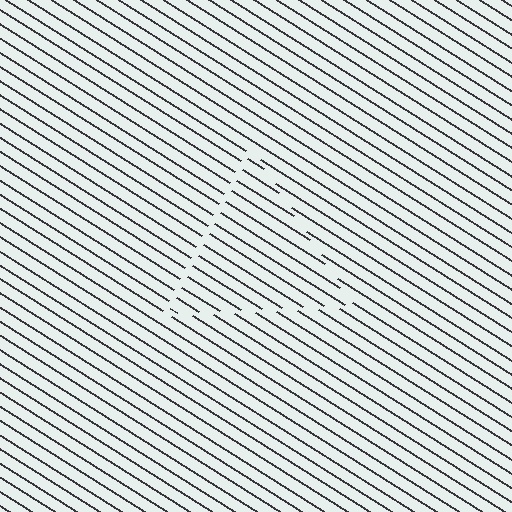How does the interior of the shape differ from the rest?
The interior of the shape contains the same grating, shifted by half a period — the contour is defined by the phase discontinuity where line-ends from the inner and outer gratings abut.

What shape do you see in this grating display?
An illusory triangle. The interior of the shape contains the same grating, shifted by half a period — the contour is defined by the phase discontinuity where line-ends from the inner and outer gratings abut.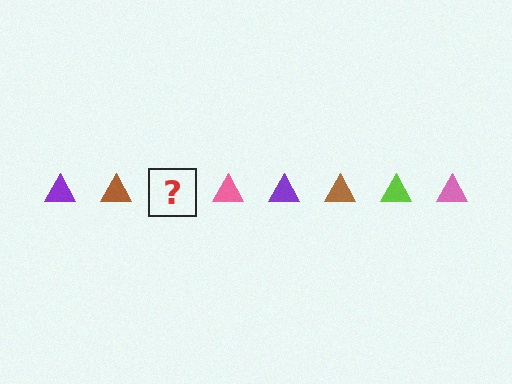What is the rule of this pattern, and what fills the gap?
The rule is that the pattern cycles through purple, brown, lime, pink triangles. The gap should be filled with a lime triangle.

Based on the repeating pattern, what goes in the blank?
The blank should be a lime triangle.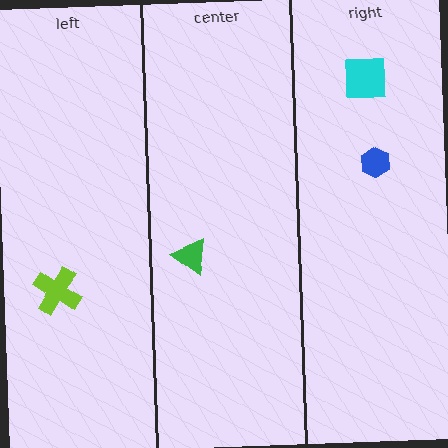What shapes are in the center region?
The green triangle.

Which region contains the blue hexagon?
The right region.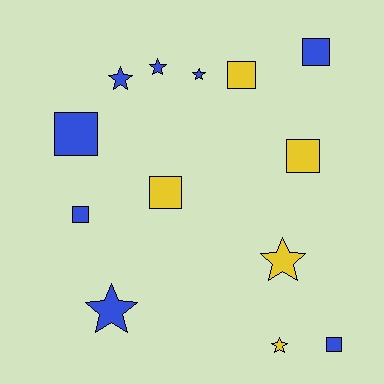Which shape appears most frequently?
Square, with 7 objects.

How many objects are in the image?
There are 13 objects.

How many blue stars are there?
There are 4 blue stars.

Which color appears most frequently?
Blue, with 8 objects.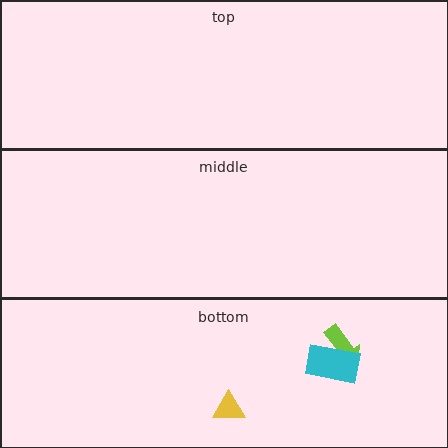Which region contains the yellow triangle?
The bottom region.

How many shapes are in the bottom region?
3.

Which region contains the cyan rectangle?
The bottom region.